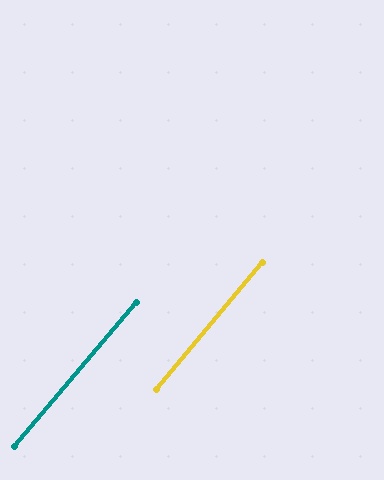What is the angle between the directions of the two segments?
Approximately 1 degree.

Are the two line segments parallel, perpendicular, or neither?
Parallel — their directions differ by only 0.7°.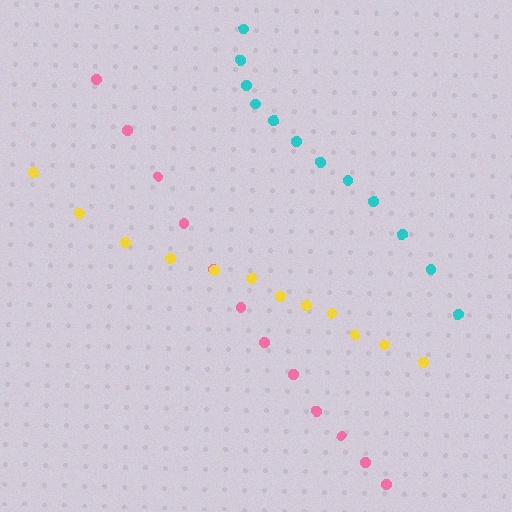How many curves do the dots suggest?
There are 3 distinct paths.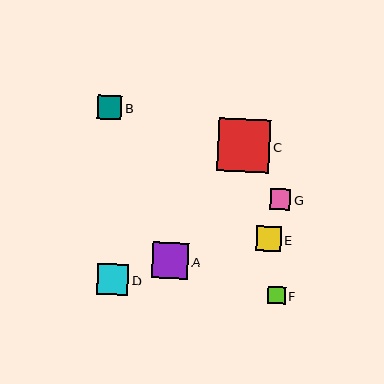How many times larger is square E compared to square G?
Square E is approximately 1.2 times the size of square G.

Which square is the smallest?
Square F is the smallest with a size of approximately 17 pixels.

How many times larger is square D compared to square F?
Square D is approximately 1.8 times the size of square F.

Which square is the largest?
Square C is the largest with a size of approximately 53 pixels.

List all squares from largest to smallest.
From largest to smallest: C, A, D, E, B, G, F.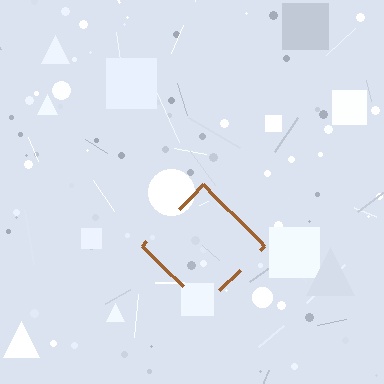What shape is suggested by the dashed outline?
The dashed outline suggests a diamond.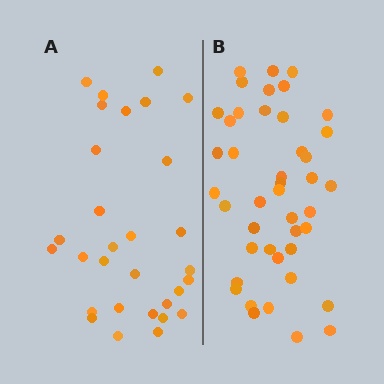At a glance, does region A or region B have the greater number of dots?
Region B (the right region) has more dots.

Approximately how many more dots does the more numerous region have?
Region B has approximately 15 more dots than region A.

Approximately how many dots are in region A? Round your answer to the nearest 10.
About 30 dots.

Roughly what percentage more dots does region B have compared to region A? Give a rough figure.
About 45% more.